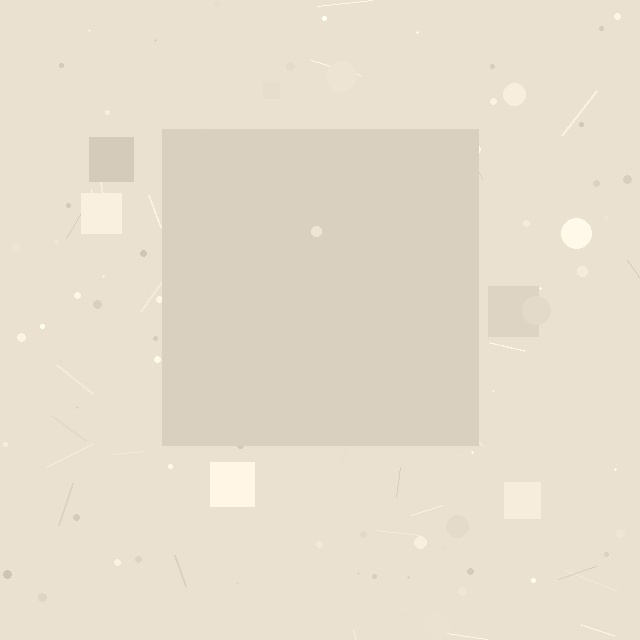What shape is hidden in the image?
A square is hidden in the image.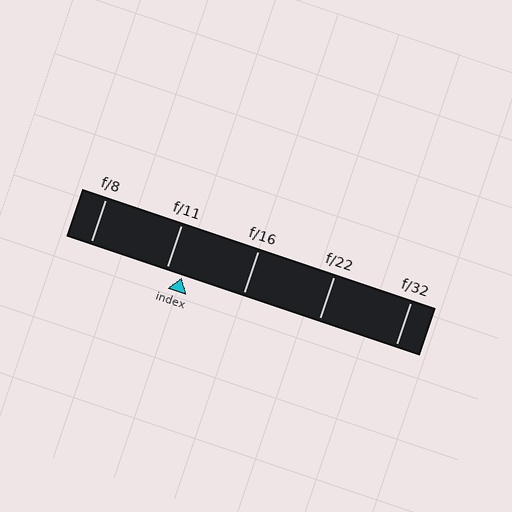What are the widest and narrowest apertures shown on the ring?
The widest aperture shown is f/8 and the narrowest is f/32.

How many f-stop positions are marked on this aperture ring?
There are 5 f-stop positions marked.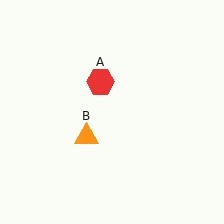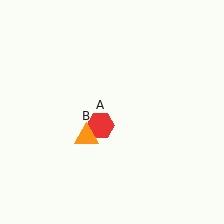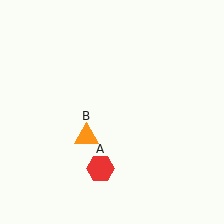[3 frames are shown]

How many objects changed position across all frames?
1 object changed position: red hexagon (object A).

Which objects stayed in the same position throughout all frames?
Orange triangle (object B) remained stationary.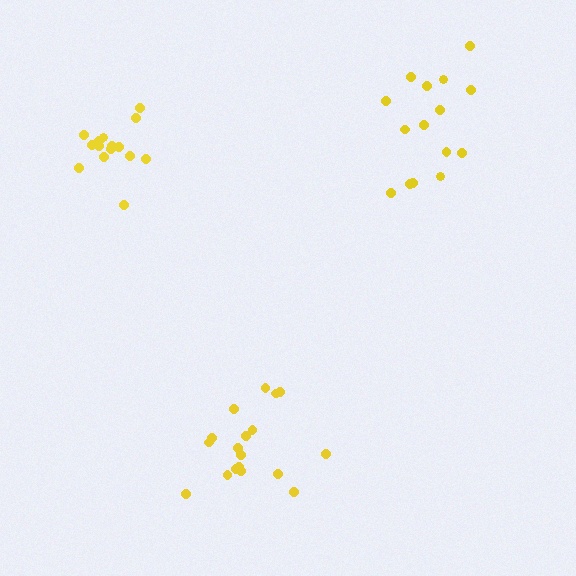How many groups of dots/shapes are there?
There are 3 groups.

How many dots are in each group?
Group 1: 18 dots, Group 2: 15 dots, Group 3: 15 dots (48 total).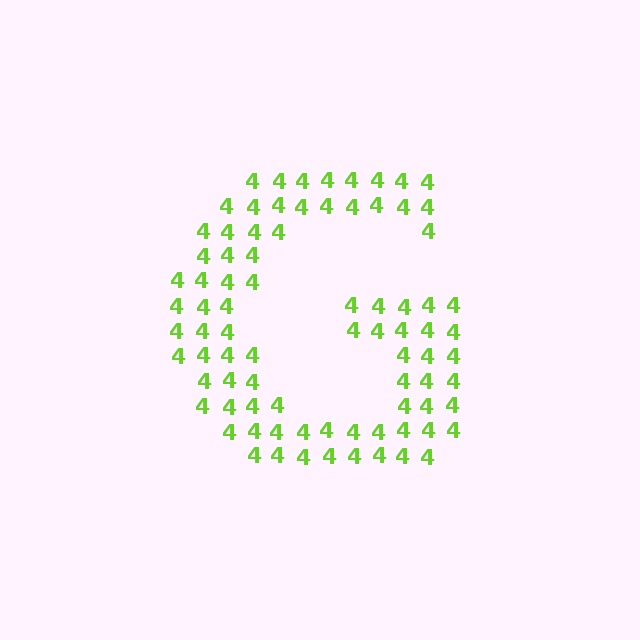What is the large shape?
The large shape is the letter G.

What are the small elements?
The small elements are digit 4's.